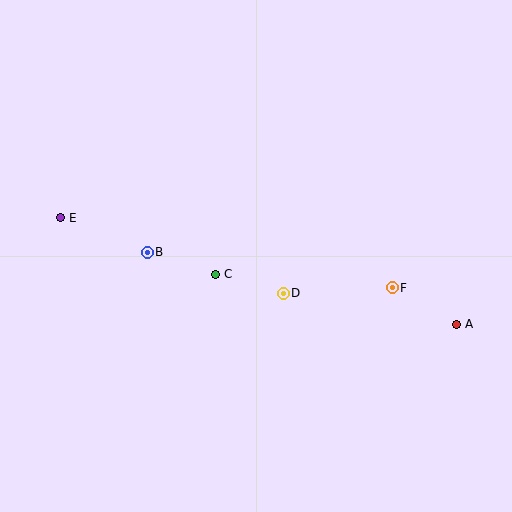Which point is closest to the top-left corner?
Point E is closest to the top-left corner.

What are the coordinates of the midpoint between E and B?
The midpoint between E and B is at (104, 235).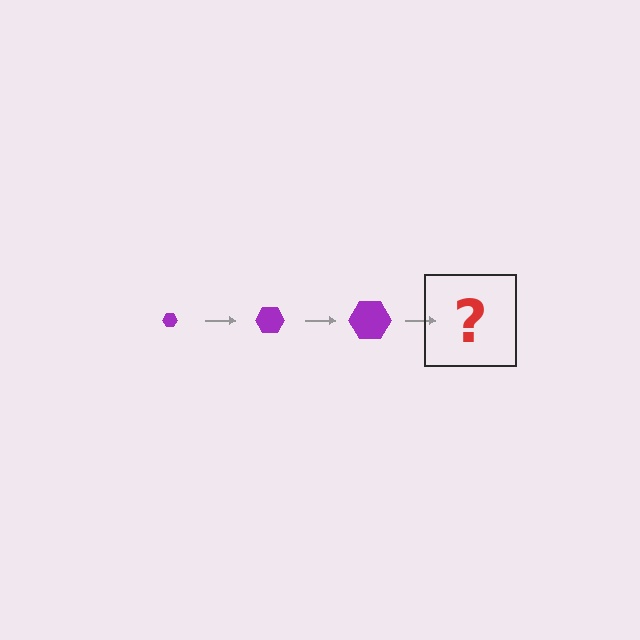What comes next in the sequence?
The next element should be a purple hexagon, larger than the previous one.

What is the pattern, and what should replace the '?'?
The pattern is that the hexagon gets progressively larger each step. The '?' should be a purple hexagon, larger than the previous one.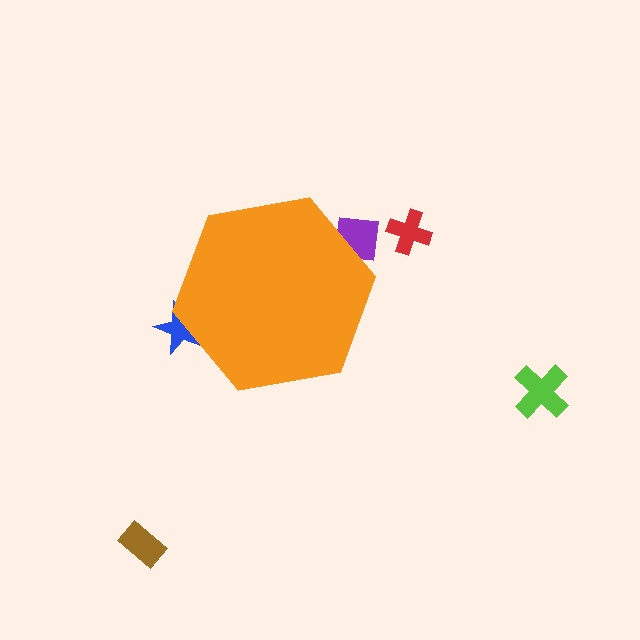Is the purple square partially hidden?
Yes, the purple square is partially hidden behind the orange hexagon.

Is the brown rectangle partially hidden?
No, the brown rectangle is fully visible.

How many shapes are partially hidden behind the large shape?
2 shapes are partially hidden.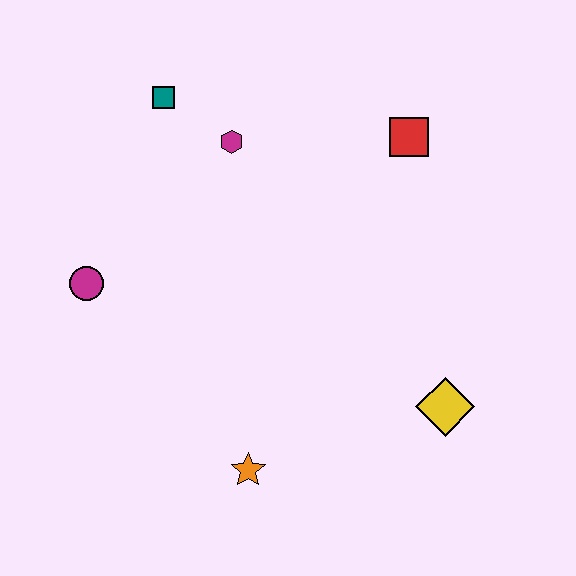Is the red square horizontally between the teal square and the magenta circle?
No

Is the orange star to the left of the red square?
Yes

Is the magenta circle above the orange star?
Yes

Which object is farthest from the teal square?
The yellow diamond is farthest from the teal square.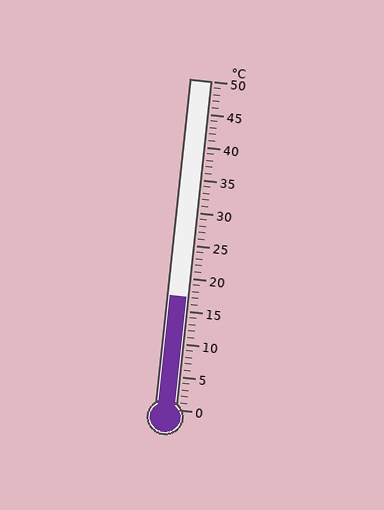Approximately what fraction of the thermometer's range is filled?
The thermometer is filled to approximately 35% of its range.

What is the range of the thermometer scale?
The thermometer scale ranges from 0°C to 50°C.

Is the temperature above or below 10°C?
The temperature is above 10°C.